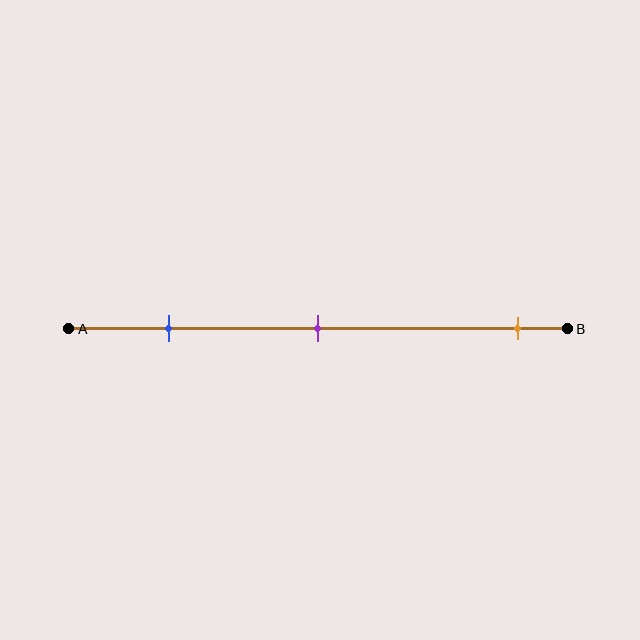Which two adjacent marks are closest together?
The blue and purple marks are the closest adjacent pair.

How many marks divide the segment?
There are 3 marks dividing the segment.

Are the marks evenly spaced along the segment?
No, the marks are not evenly spaced.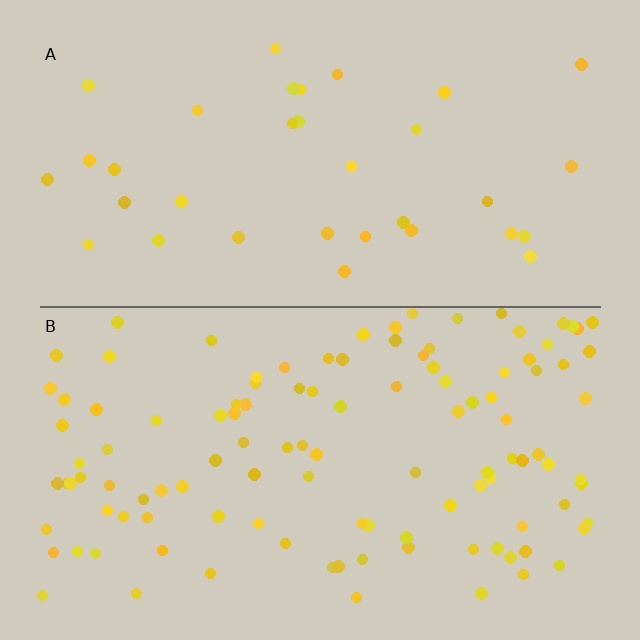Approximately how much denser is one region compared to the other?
Approximately 3.3× — region B over region A.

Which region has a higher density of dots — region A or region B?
B (the bottom).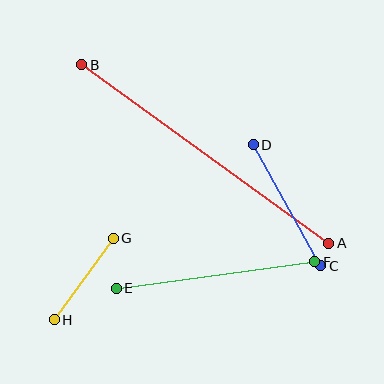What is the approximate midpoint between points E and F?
The midpoint is at approximately (216, 275) pixels.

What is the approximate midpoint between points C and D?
The midpoint is at approximately (287, 205) pixels.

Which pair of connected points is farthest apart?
Points A and B are farthest apart.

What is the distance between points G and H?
The distance is approximately 101 pixels.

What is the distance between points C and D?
The distance is approximately 138 pixels.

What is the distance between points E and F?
The distance is approximately 200 pixels.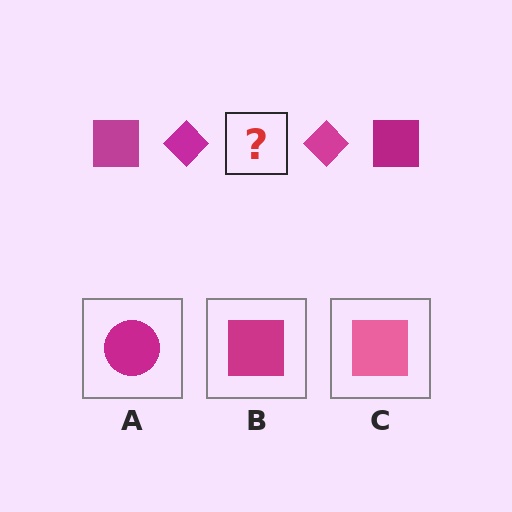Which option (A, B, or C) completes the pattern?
B.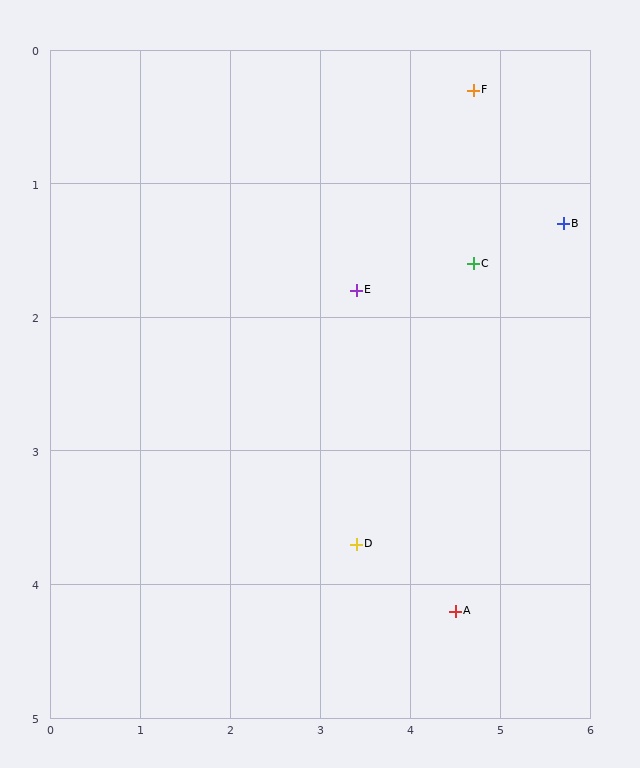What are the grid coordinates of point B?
Point B is at approximately (5.7, 1.3).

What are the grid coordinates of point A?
Point A is at approximately (4.5, 4.2).